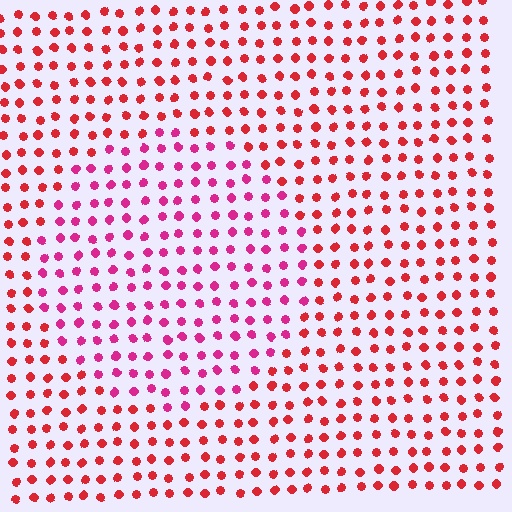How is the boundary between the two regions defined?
The boundary is defined purely by a slight shift in hue (about 31 degrees). Spacing, size, and orientation are identical on both sides.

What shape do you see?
I see a circle.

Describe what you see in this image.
The image is filled with small red elements in a uniform arrangement. A circle-shaped region is visible where the elements are tinted to a slightly different hue, forming a subtle color boundary.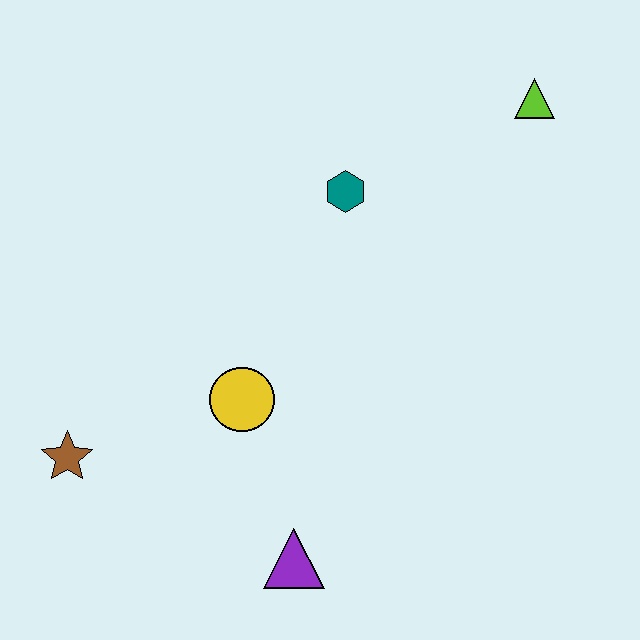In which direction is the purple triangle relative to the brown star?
The purple triangle is to the right of the brown star.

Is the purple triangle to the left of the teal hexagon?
Yes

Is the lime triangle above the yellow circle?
Yes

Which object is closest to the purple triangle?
The yellow circle is closest to the purple triangle.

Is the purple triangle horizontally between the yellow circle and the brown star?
No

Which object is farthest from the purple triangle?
The lime triangle is farthest from the purple triangle.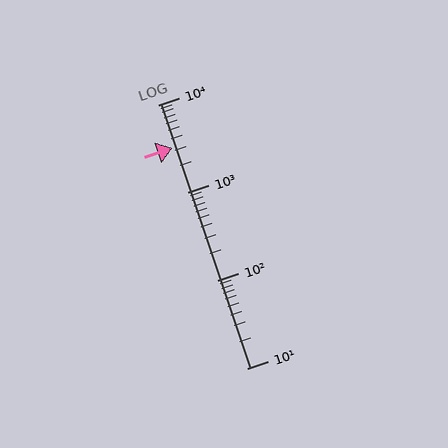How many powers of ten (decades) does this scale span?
The scale spans 3 decades, from 10 to 10000.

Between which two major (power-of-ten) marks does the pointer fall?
The pointer is between 1000 and 10000.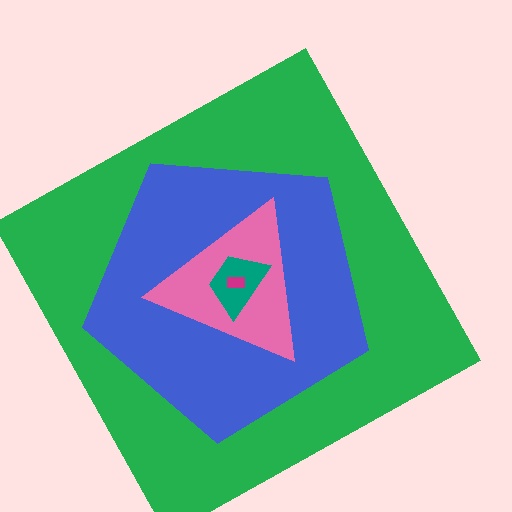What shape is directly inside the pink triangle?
The teal trapezoid.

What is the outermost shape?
The green square.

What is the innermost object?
The magenta rectangle.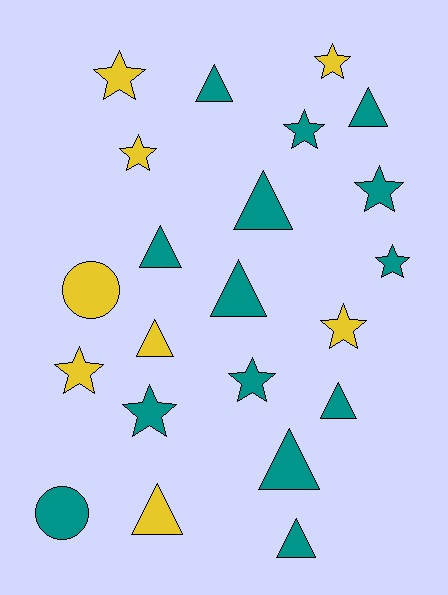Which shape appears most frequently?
Triangle, with 10 objects.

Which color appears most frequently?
Teal, with 14 objects.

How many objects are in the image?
There are 22 objects.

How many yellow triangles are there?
There are 2 yellow triangles.